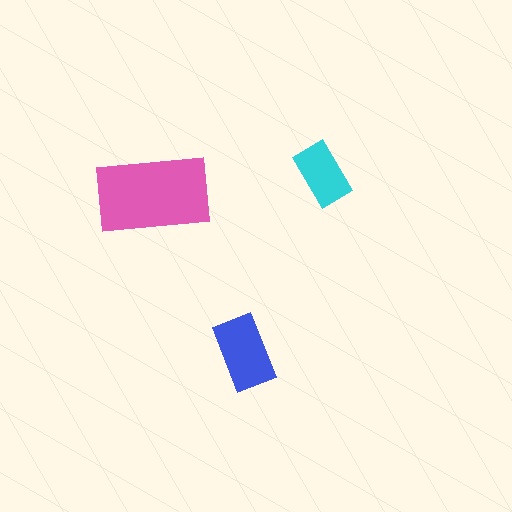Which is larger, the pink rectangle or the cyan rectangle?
The pink one.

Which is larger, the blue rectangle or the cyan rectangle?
The blue one.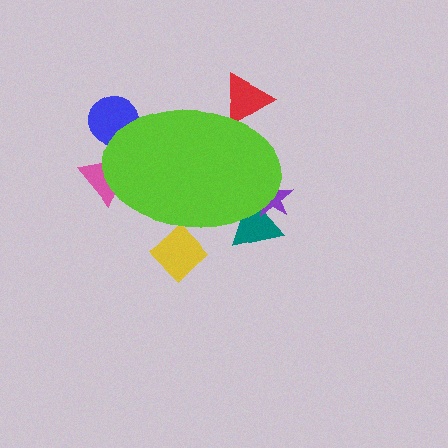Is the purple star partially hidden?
Yes, the purple star is partially hidden behind the lime ellipse.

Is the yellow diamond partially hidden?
Yes, the yellow diamond is partially hidden behind the lime ellipse.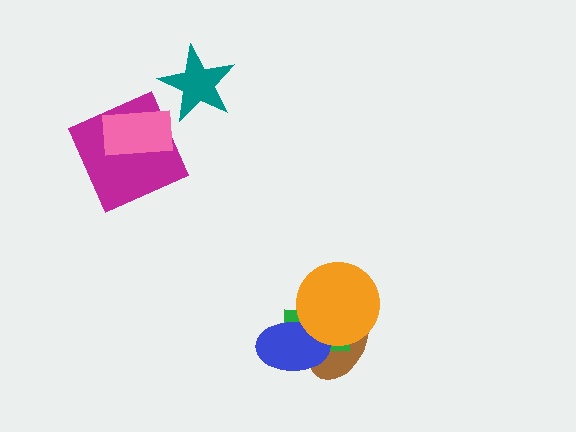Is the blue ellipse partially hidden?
Yes, it is partially covered by another shape.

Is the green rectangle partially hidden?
Yes, it is partially covered by another shape.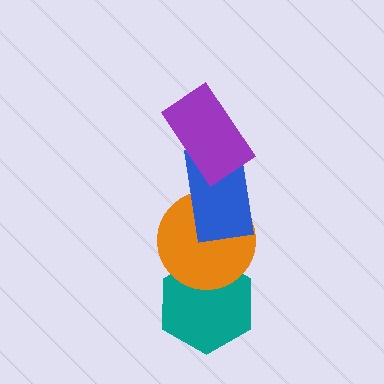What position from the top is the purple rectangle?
The purple rectangle is 1st from the top.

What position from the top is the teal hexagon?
The teal hexagon is 4th from the top.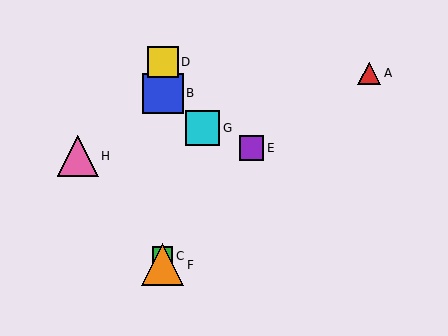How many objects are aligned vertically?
4 objects (B, C, D, F) are aligned vertically.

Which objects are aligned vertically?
Objects B, C, D, F are aligned vertically.